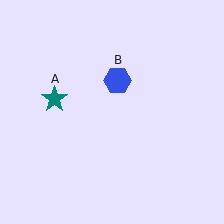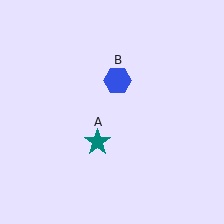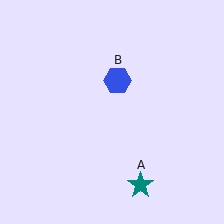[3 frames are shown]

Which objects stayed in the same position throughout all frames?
Blue hexagon (object B) remained stationary.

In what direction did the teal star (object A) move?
The teal star (object A) moved down and to the right.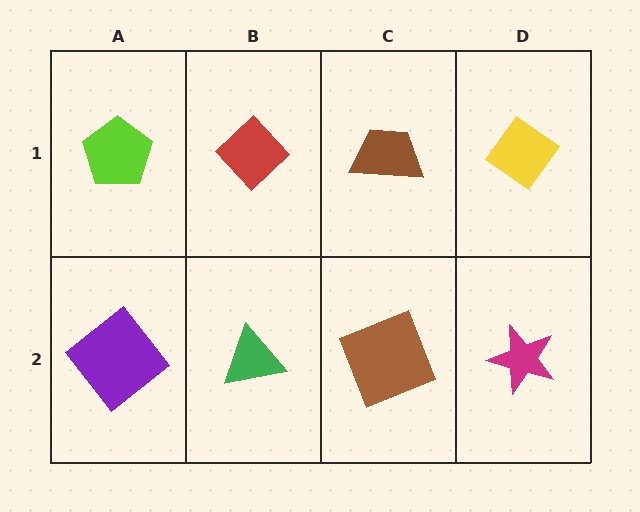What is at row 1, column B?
A red diamond.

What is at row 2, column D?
A magenta star.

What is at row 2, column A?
A purple diamond.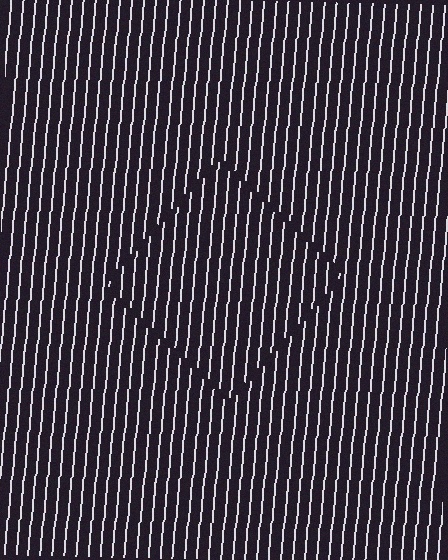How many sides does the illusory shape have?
4 sides — the line-ends trace a square.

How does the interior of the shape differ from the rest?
The interior of the shape contains the same grating, shifted by half a period — the contour is defined by the phase discontinuity where line-ends from the inner and outer gratings abut.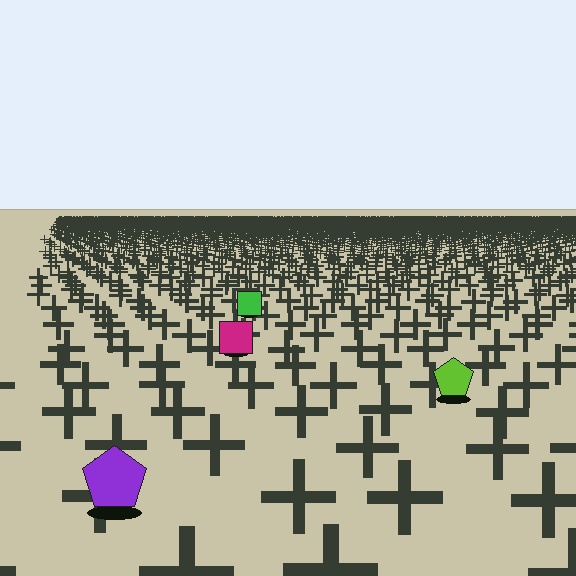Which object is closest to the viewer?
The purple pentagon is closest. The texture marks near it are larger and more spread out.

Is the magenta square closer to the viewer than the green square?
Yes. The magenta square is closer — you can tell from the texture gradient: the ground texture is coarser near it.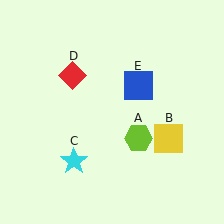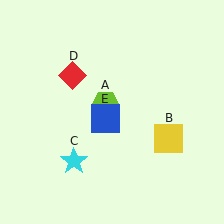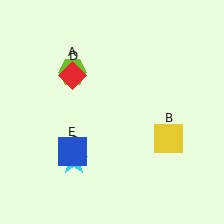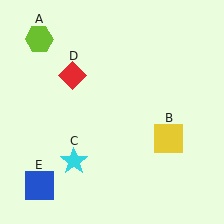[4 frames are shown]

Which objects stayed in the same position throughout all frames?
Yellow square (object B) and cyan star (object C) and red diamond (object D) remained stationary.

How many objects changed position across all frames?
2 objects changed position: lime hexagon (object A), blue square (object E).